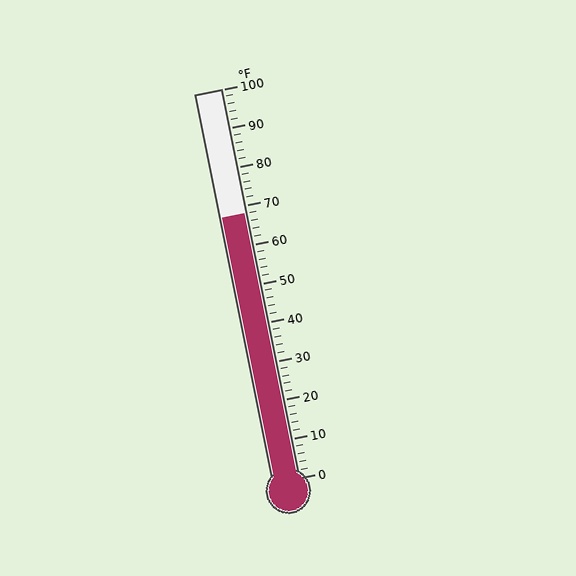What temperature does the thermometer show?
The thermometer shows approximately 68°F.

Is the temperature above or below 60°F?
The temperature is above 60°F.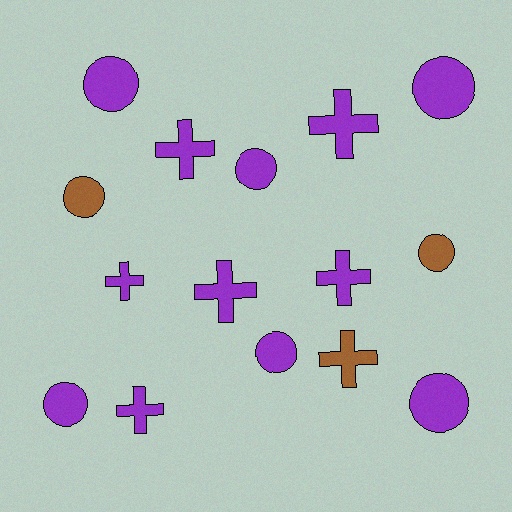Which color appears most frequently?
Purple, with 12 objects.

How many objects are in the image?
There are 15 objects.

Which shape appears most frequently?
Circle, with 8 objects.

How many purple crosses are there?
There are 6 purple crosses.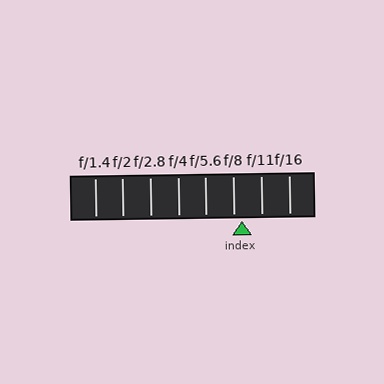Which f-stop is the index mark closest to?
The index mark is closest to f/8.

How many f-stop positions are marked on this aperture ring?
There are 8 f-stop positions marked.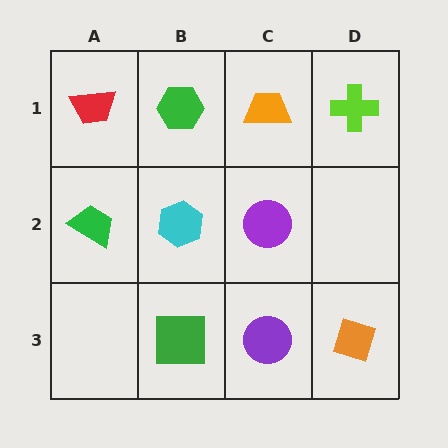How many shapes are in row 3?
3 shapes.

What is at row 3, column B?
A green square.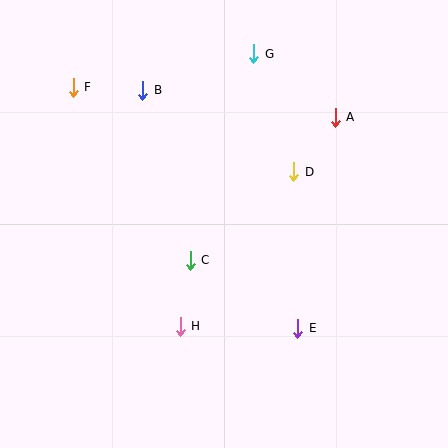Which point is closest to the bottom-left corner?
Point H is closest to the bottom-left corner.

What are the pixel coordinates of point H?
Point H is at (180, 326).